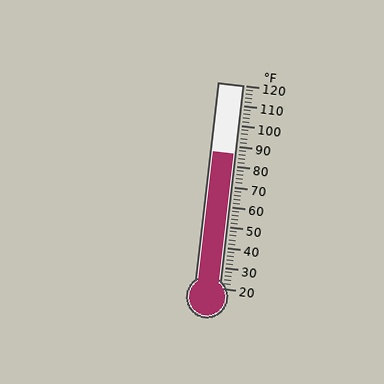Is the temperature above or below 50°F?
The temperature is above 50°F.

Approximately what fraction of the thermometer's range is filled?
The thermometer is filled to approximately 65% of its range.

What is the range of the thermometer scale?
The thermometer scale ranges from 20°F to 120°F.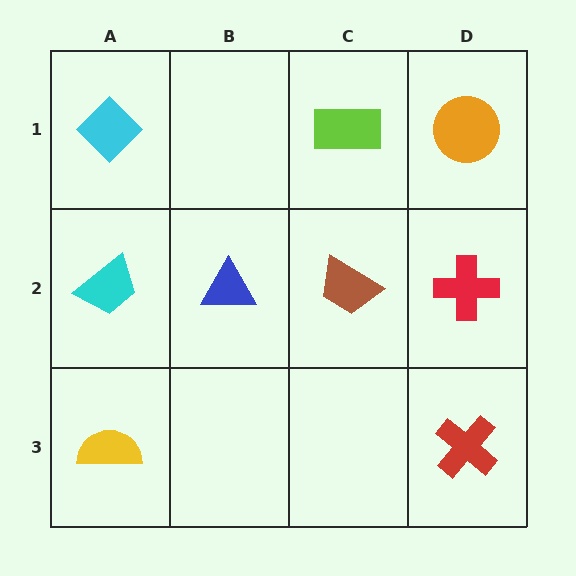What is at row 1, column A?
A cyan diamond.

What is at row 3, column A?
A yellow semicircle.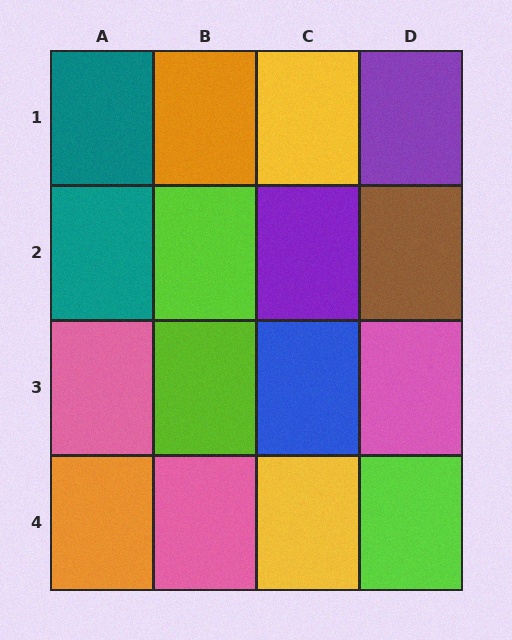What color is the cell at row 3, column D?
Pink.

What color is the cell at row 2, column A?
Teal.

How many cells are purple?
2 cells are purple.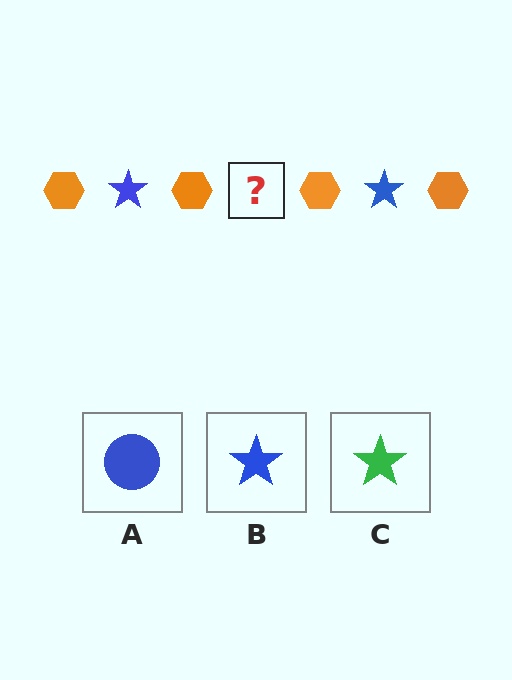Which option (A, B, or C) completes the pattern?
B.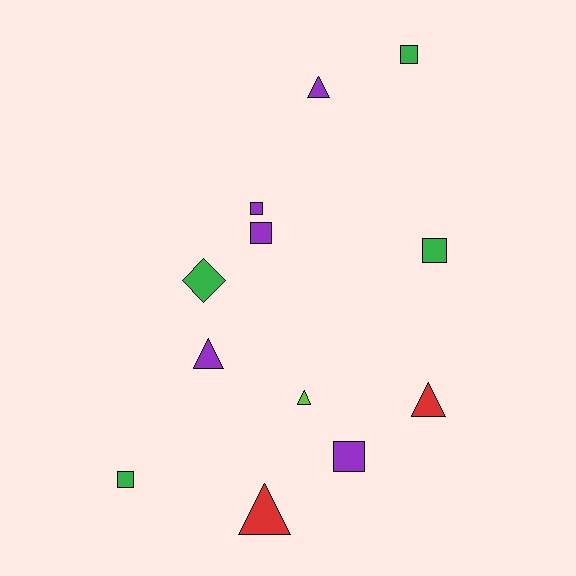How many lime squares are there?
There are no lime squares.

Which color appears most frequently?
Purple, with 5 objects.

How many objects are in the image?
There are 12 objects.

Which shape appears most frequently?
Square, with 6 objects.